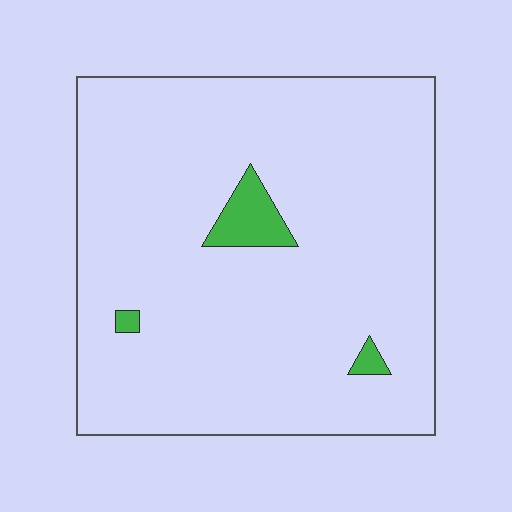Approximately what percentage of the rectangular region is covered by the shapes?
Approximately 5%.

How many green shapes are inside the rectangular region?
3.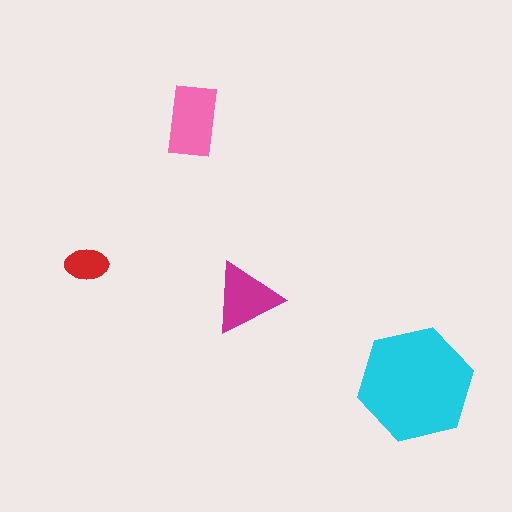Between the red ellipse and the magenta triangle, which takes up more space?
The magenta triangle.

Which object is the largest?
The cyan hexagon.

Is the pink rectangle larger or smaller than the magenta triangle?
Larger.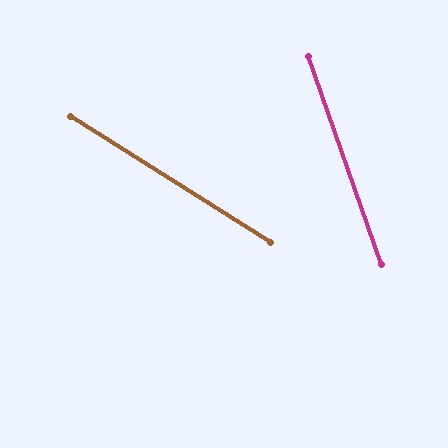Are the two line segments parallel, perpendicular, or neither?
Neither parallel nor perpendicular — they differ by about 38°.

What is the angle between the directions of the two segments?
Approximately 38 degrees.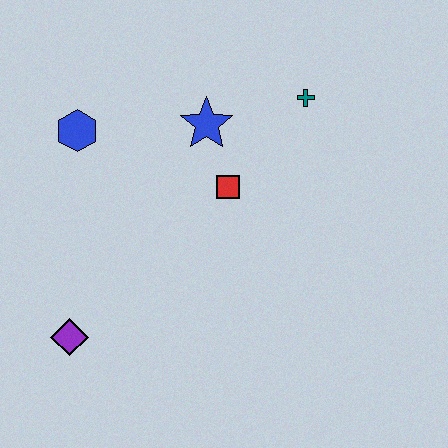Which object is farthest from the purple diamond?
The teal cross is farthest from the purple diamond.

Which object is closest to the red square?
The blue star is closest to the red square.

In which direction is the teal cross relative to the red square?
The teal cross is above the red square.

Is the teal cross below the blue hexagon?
No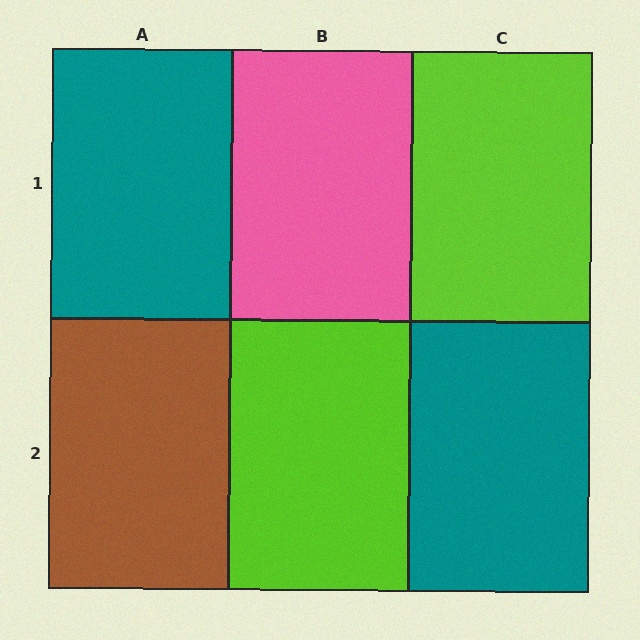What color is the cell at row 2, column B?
Lime.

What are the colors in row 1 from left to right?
Teal, pink, lime.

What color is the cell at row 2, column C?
Teal.